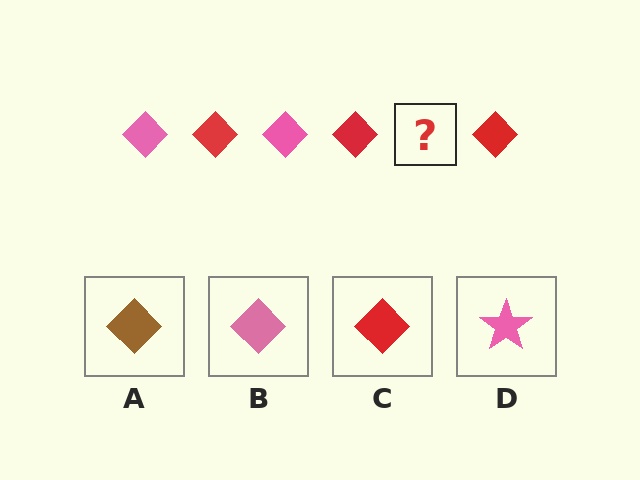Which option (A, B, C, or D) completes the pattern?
B.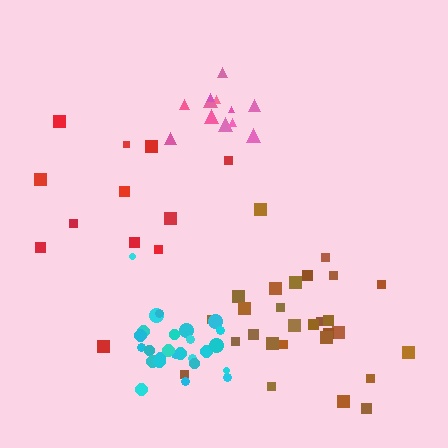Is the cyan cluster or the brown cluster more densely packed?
Cyan.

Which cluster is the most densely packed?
Cyan.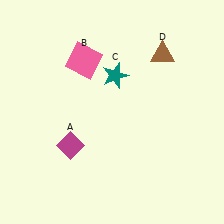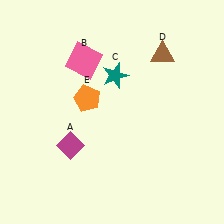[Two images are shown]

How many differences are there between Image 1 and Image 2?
There is 1 difference between the two images.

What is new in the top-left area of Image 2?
An orange pentagon (E) was added in the top-left area of Image 2.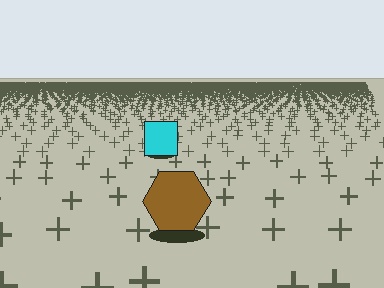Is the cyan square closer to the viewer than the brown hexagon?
No. The brown hexagon is closer — you can tell from the texture gradient: the ground texture is coarser near it.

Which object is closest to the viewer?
The brown hexagon is closest. The texture marks near it are larger and more spread out.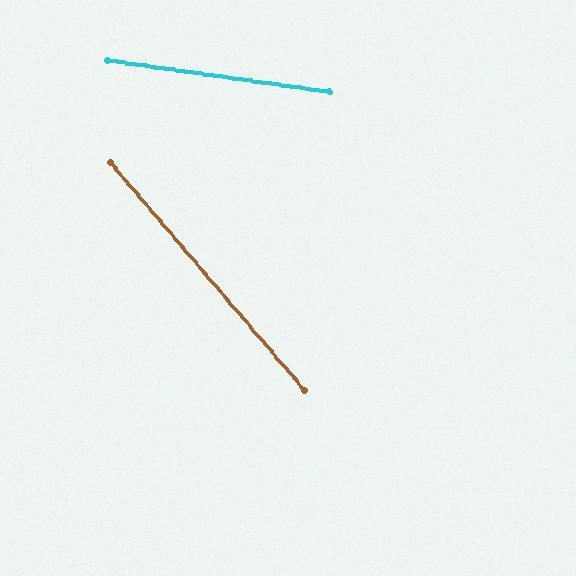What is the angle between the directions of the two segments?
Approximately 41 degrees.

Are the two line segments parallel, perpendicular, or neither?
Neither parallel nor perpendicular — they differ by about 41°.